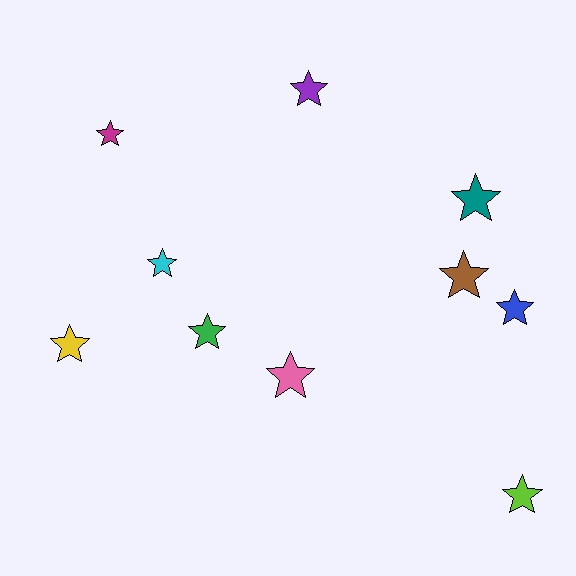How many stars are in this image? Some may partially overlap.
There are 10 stars.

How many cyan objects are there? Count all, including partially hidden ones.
There is 1 cyan object.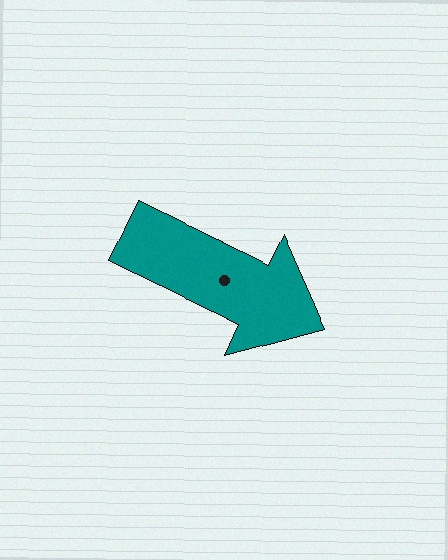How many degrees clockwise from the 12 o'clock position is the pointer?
Approximately 116 degrees.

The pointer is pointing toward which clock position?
Roughly 4 o'clock.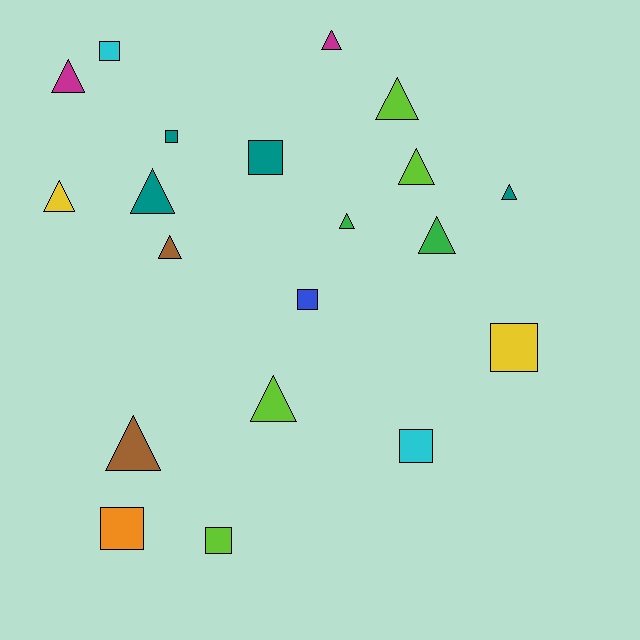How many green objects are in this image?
There are 2 green objects.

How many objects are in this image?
There are 20 objects.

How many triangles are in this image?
There are 12 triangles.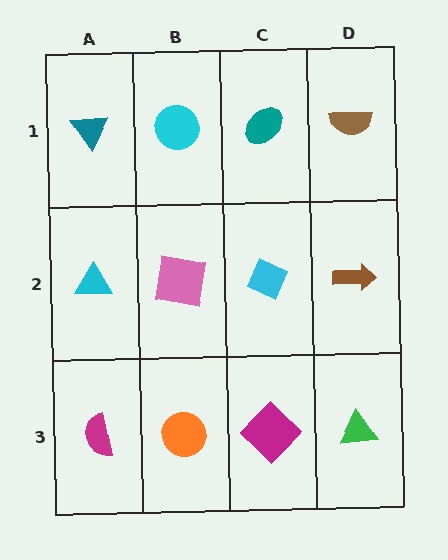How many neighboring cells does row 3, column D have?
2.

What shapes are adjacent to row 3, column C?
A cyan diamond (row 2, column C), an orange circle (row 3, column B), a green triangle (row 3, column D).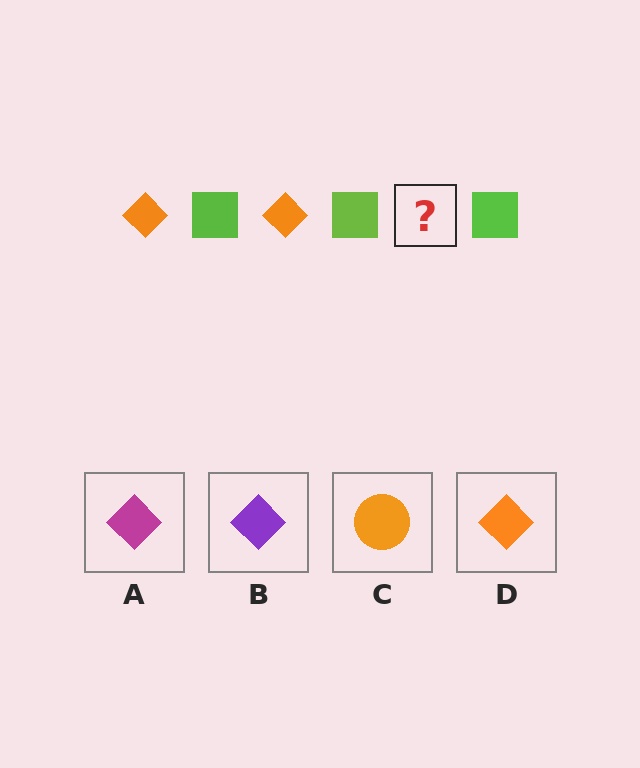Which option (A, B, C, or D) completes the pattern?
D.